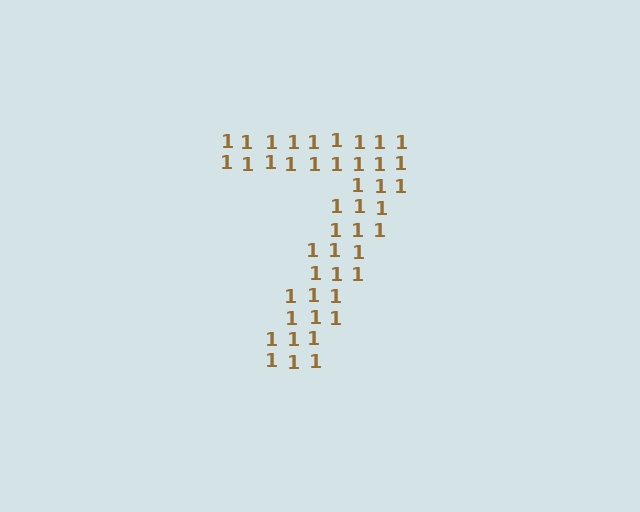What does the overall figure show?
The overall figure shows the digit 7.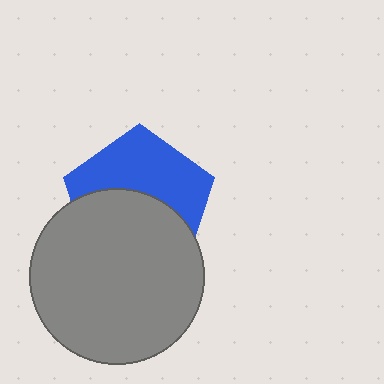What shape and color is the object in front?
The object in front is a gray circle.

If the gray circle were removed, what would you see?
You would see the complete blue pentagon.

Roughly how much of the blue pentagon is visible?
About half of it is visible (roughly 49%).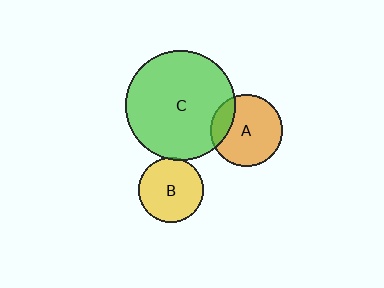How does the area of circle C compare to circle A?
Approximately 2.4 times.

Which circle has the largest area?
Circle C (green).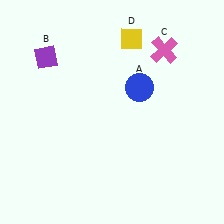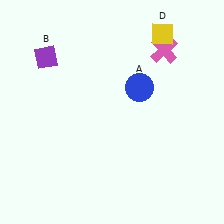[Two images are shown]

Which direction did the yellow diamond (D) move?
The yellow diamond (D) moved right.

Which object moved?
The yellow diamond (D) moved right.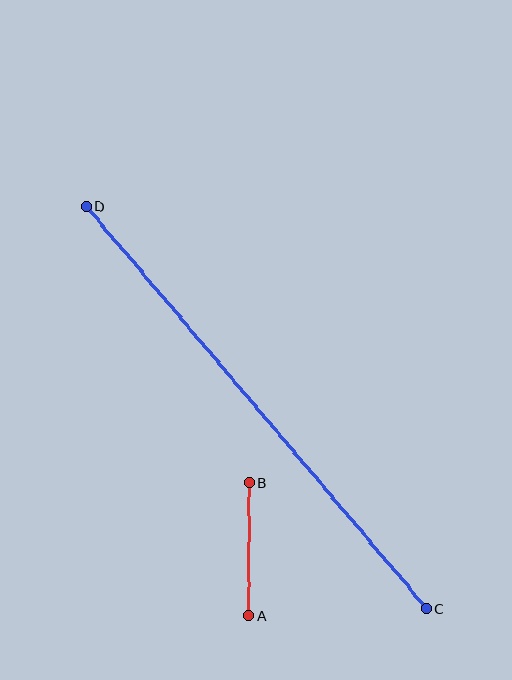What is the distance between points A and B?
The distance is approximately 133 pixels.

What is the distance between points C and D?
The distance is approximately 527 pixels.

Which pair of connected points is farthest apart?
Points C and D are farthest apart.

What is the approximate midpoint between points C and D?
The midpoint is at approximately (256, 408) pixels.